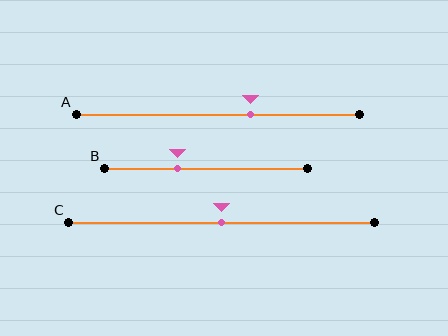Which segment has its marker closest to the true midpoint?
Segment C has its marker closest to the true midpoint.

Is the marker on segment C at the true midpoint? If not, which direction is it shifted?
Yes, the marker on segment C is at the true midpoint.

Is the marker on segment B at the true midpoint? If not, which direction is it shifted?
No, the marker on segment B is shifted to the left by about 14% of the segment length.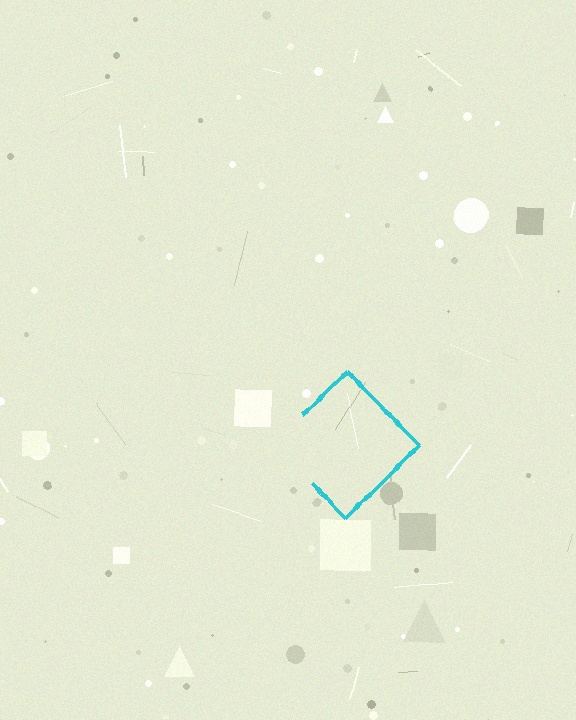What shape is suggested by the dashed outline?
The dashed outline suggests a diamond.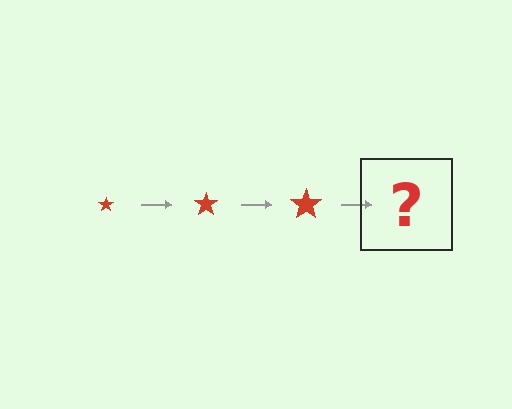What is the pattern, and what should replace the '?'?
The pattern is that the star gets progressively larger each step. The '?' should be a red star, larger than the previous one.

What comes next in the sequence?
The next element should be a red star, larger than the previous one.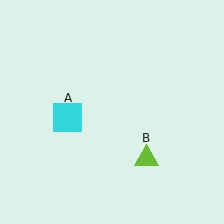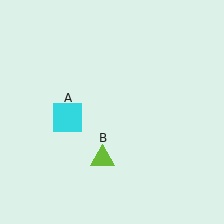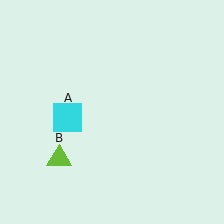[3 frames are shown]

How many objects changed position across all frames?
1 object changed position: lime triangle (object B).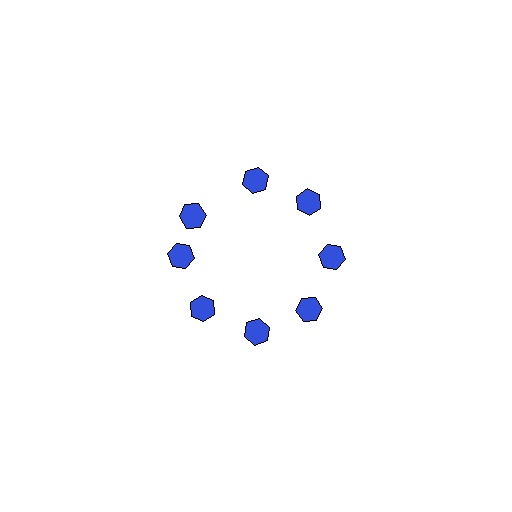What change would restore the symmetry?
The symmetry would be restored by rotating it back into even spacing with its neighbors so that all 8 hexagons sit at equal angles and equal distance from the center.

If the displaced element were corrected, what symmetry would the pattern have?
It would have 8-fold rotational symmetry — the pattern would map onto itself every 45 degrees.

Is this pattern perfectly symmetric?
No. The 8 blue hexagons are arranged in a ring, but one element near the 10 o'clock position is rotated out of alignment along the ring, breaking the 8-fold rotational symmetry.